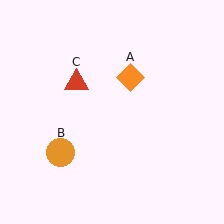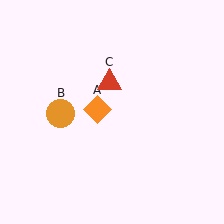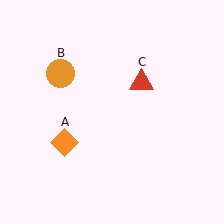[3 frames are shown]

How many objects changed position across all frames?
3 objects changed position: orange diamond (object A), orange circle (object B), red triangle (object C).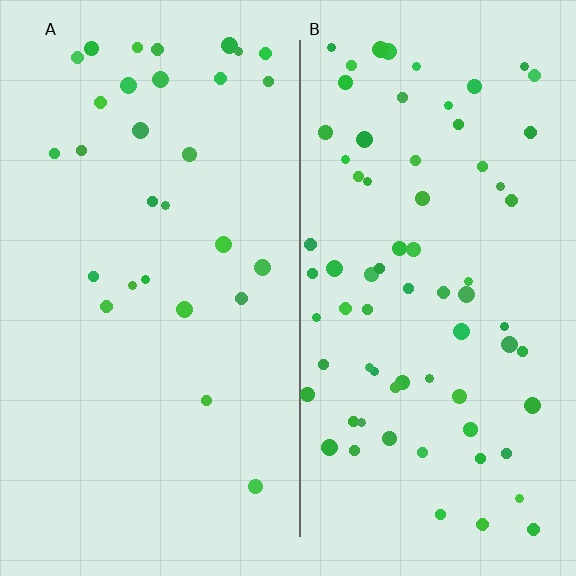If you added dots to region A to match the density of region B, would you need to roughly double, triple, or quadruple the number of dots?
Approximately double.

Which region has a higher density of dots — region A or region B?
B (the right).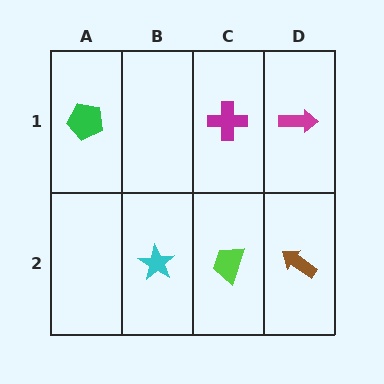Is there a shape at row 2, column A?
No, that cell is empty.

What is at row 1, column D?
A magenta arrow.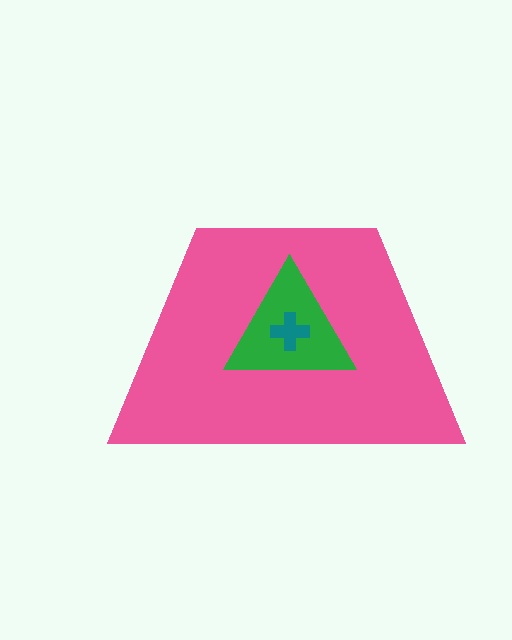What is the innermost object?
The teal cross.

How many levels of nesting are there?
3.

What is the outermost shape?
The pink trapezoid.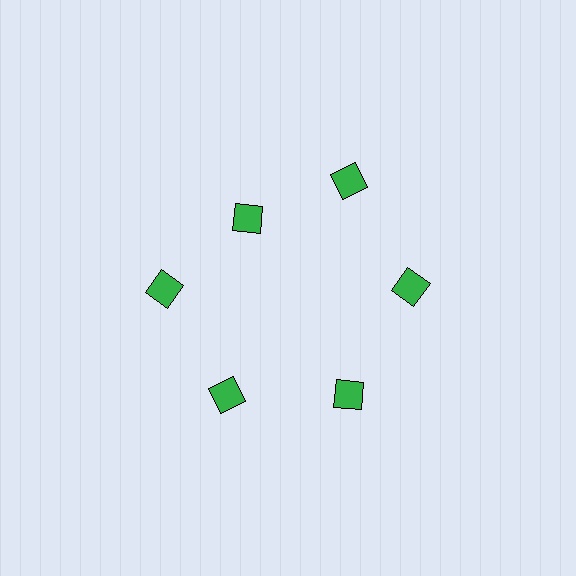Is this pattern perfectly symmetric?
No. The 6 green diamonds are arranged in a ring, but one element near the 11 o'clock position is pulled inward toward the center, breaking the 6-fold rotational symmetry.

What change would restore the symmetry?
The symmetry would be restored by moving it outward, back onto the ring so that all 6 diamonds sit at equal angles and equal distance from the center.